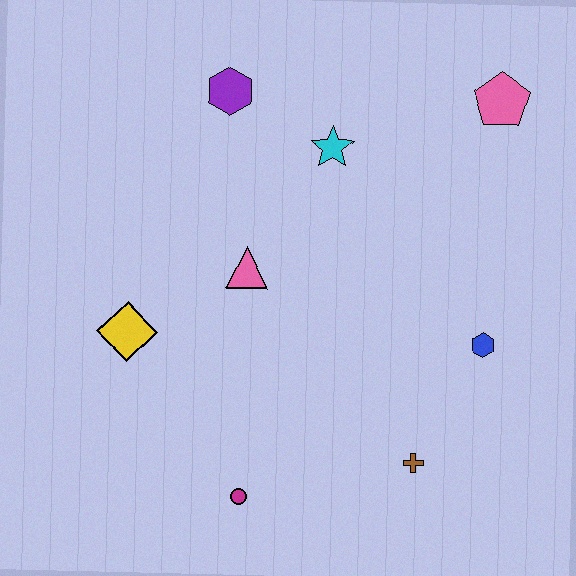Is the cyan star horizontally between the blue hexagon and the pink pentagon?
No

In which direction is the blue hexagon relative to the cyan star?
The blue hexagon is below the cyan star.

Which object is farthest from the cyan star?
The magenta circle is farthest from the cyan star.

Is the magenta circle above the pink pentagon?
No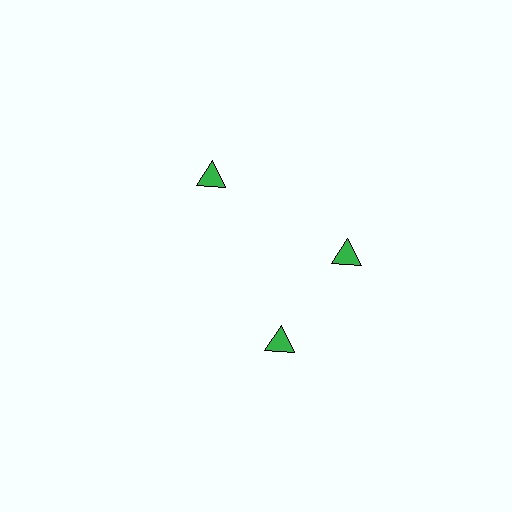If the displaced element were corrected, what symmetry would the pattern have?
It would have 3-fold rotational symmetry — the pattern would map onto itself every 120 degrees.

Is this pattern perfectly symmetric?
No. The 3 green triangles are arranged in a ring, but one element near the 7 o'clock position is rotated out of alignment along the ring, breaking the 3-fold rotational symmetry.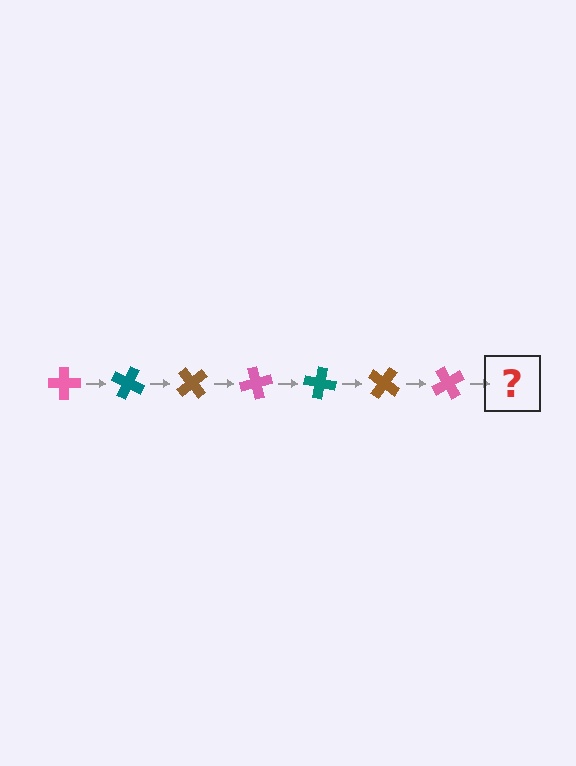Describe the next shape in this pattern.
It should be a teal cross, rotated 175 degrees from the start.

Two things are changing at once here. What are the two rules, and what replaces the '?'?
The two rules are that it rotates 25 degrees each step and the color cycles through pink, teal, and brown. The '?' should be a teal cross, rotated 175 degrees from the start.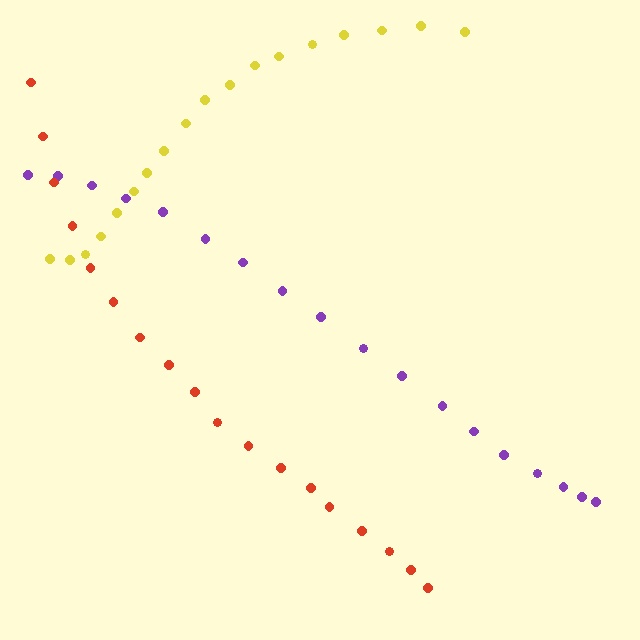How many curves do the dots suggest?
There are 3 distinct paths.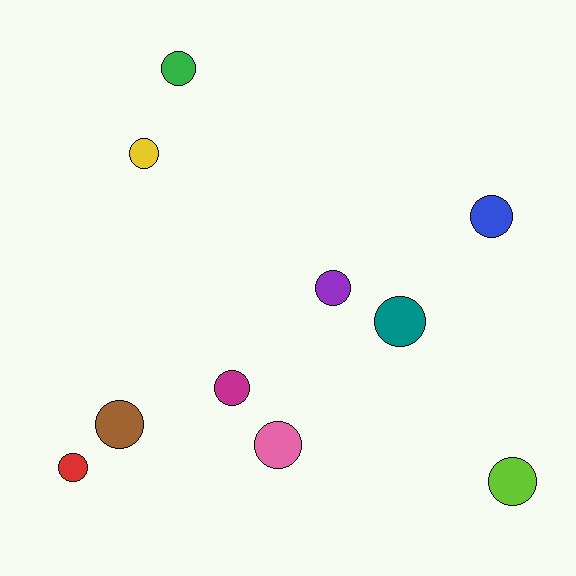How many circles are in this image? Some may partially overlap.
There are 10 circles.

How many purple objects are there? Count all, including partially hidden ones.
There is 1 purple object.